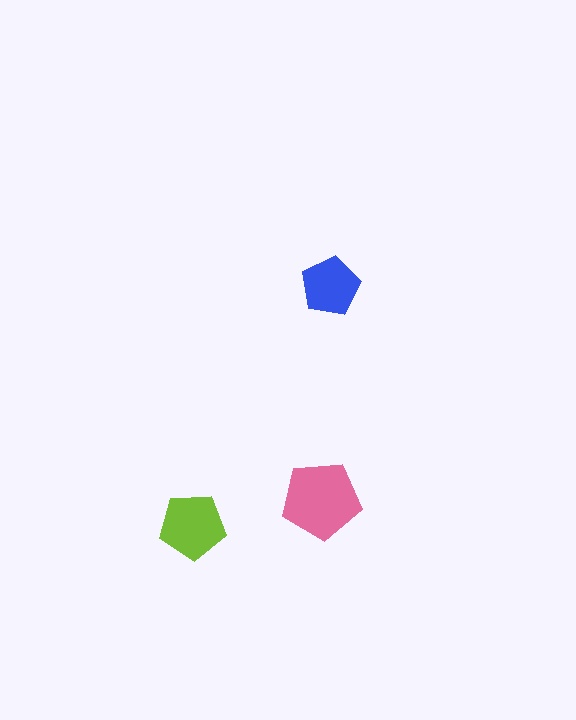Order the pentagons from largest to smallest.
the pink one, the lime one, the blue one.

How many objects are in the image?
There are 3 objects in the image.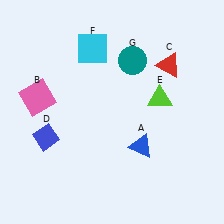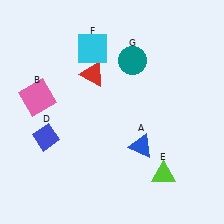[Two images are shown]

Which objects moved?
The objects that moved are: the red triangle (C), the lime triangle (E).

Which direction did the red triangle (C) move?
The red triangle (C) moved left.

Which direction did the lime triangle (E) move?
The lime triangle (E) moved down.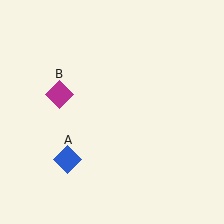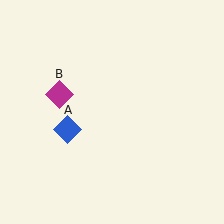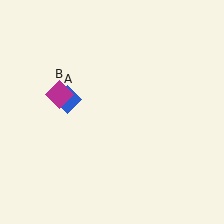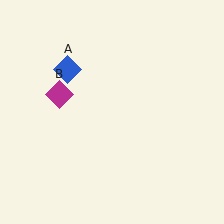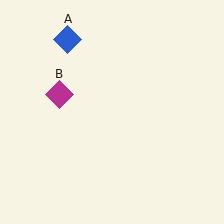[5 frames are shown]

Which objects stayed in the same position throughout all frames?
Magenta diamond (object B) remained stationary.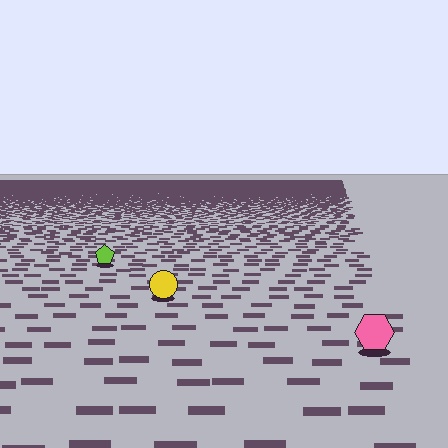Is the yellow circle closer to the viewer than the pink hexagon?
No. The pink hexagon is closer — you can tell from the texture gradient: the ground texture is coarser near it.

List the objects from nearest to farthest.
From nearest to farthest: the pink hexagon, the yellow circle, the lime pentagon.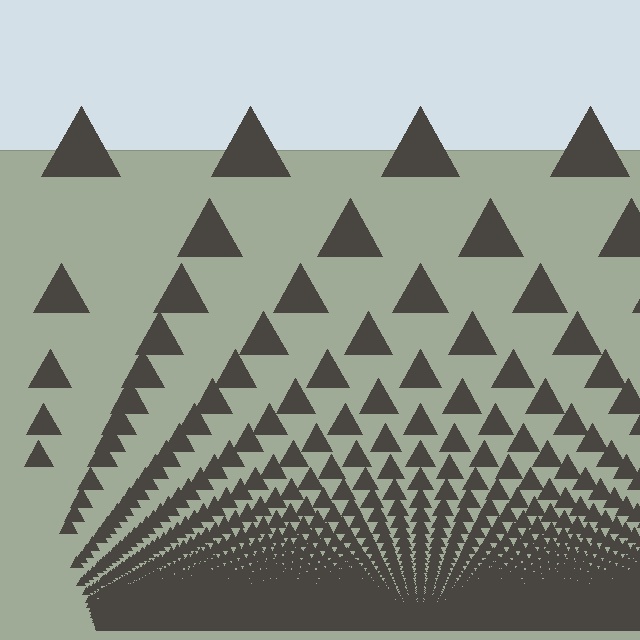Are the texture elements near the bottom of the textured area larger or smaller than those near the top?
Smaller. The gradient is inverted — elements near the bottom are smaller and denser.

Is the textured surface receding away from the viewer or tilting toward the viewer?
The surface appears to tilt toward the viewer. Texture elements get larger and sparser toward the top.